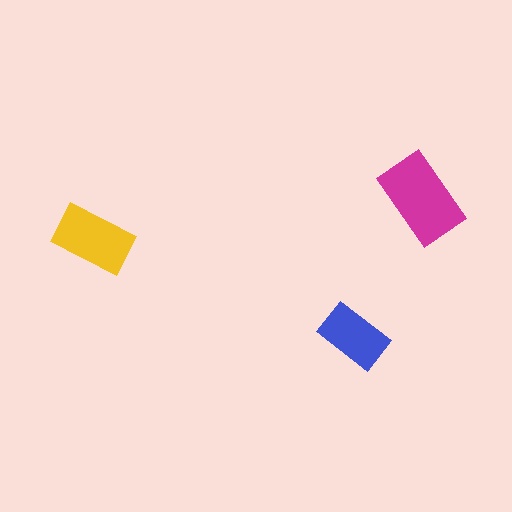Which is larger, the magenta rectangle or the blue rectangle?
The magenta one.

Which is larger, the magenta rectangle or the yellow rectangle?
The magenta one.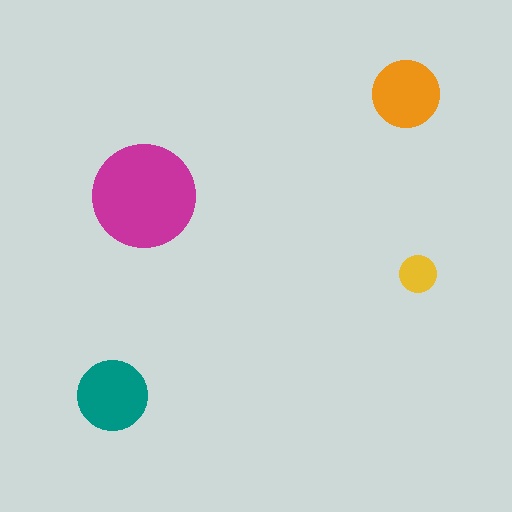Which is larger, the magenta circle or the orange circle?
The magenta one.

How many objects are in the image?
There are 4 objects in the image.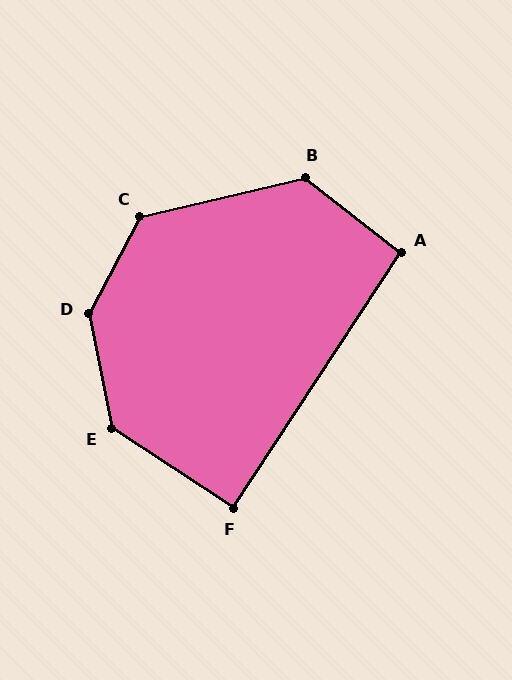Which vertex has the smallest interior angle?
F, at approximately 90 degrees.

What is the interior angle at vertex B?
Approximately 129 degrees (obtuse).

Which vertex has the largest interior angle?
D, at approximately 141 degrees.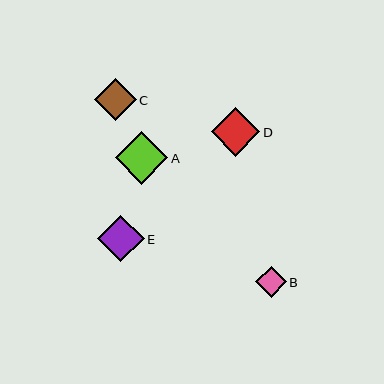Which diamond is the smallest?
Diamond B is the smallest with a size of approximately 30 pixels.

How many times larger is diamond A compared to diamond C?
Diamond A is approximately 1.2 times the size of diamond C.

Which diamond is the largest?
Diamond A is the largest with a size of approximately 52 pixels.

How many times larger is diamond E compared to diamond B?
Diamond E is approximately 1.5 times the size of diamond B.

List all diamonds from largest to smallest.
From largest to smallest: A, D, E, C, B.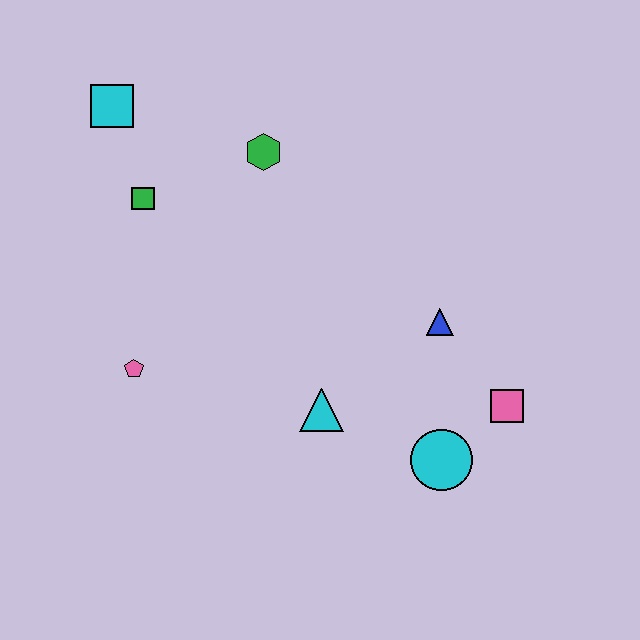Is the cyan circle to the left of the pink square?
Yes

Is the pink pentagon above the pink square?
Yes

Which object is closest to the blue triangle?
The pink square is closest to the blue triangle.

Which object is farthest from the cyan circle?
The cyan square is farthest from the cyan circle.